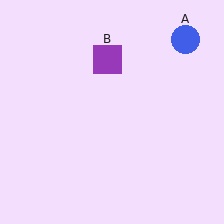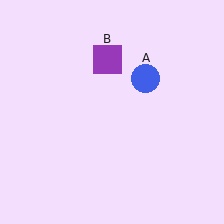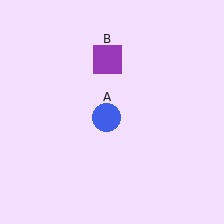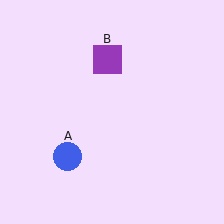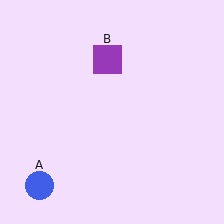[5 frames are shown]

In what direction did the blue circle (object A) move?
The blue circle (object A) moved down and to the left.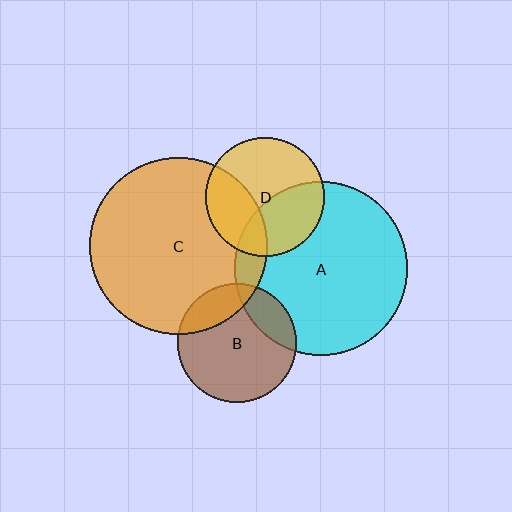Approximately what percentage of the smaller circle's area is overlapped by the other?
Approximately 20%.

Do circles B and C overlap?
Yes.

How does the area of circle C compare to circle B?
Approximately 2.2 times.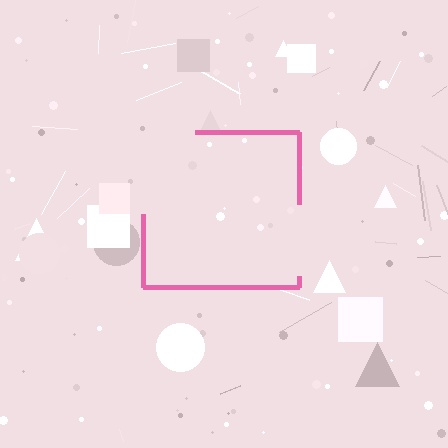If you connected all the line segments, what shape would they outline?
They would outline a square.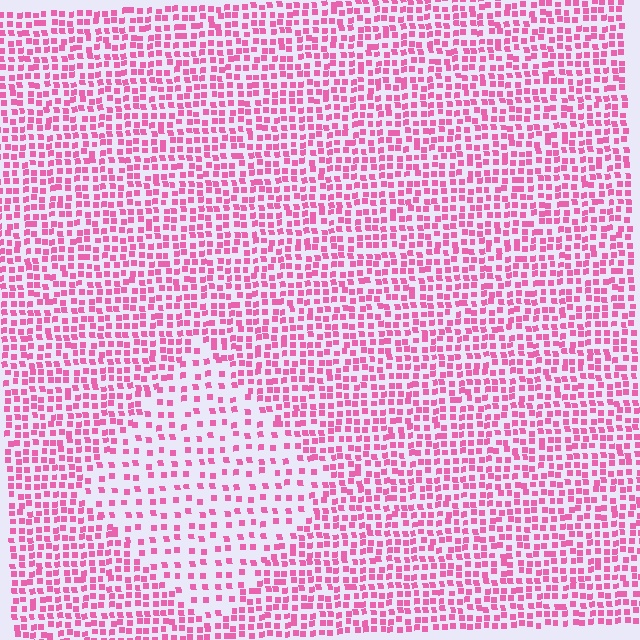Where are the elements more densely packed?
The elements are more densely packed outside the diamond boundary.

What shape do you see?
I see a diamond.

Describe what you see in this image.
The image contains small pink elements arranged at two different densities. A diamond-shaped region is visible where the elements are less densely packed than the surrounding area.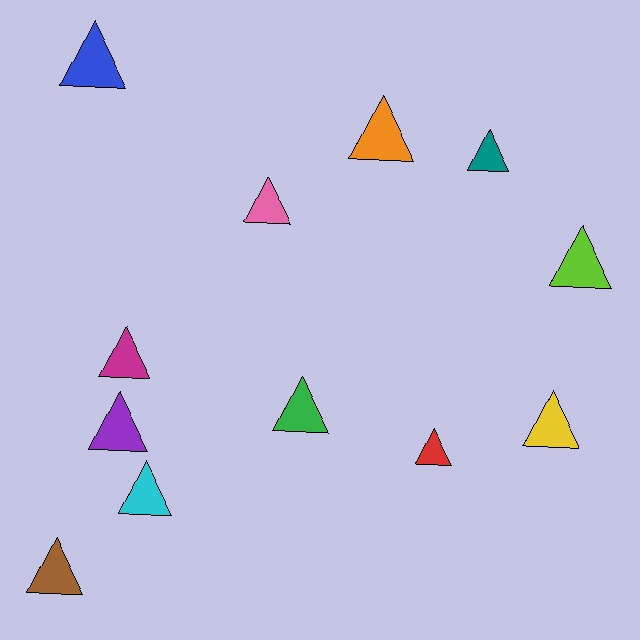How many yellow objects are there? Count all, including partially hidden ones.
There is 1 yellow object.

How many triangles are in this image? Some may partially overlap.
There are 12 triangles.